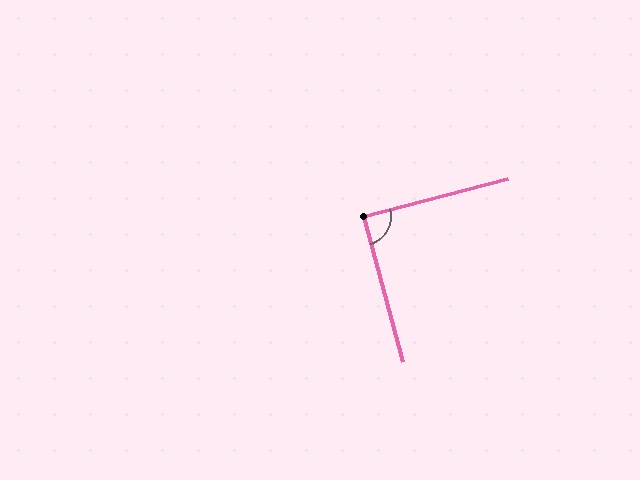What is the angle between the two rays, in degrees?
Approximately 89 degrees.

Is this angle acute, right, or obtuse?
It is approximately a right angle.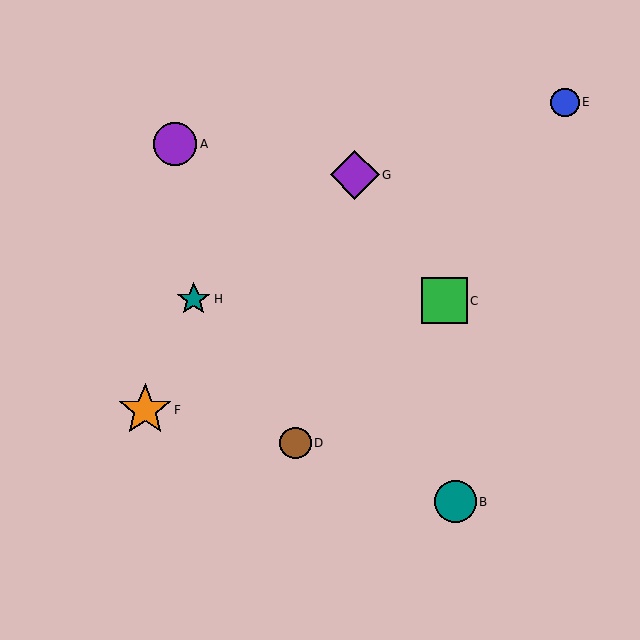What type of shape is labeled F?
Shape F is an orange star.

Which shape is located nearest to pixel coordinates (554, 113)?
The blue circle (labeled E) at (565, 102) is nearest to that location.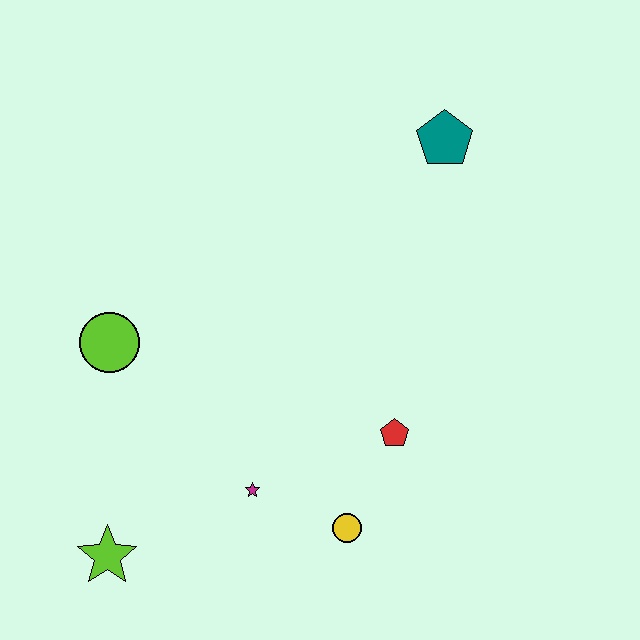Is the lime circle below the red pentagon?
No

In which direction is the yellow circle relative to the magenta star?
The yellow circle is to the right of the magenta star.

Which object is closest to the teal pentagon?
The red pentagon is closest to the teal pentagon.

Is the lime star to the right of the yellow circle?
No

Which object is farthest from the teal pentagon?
The lime star is farthest from the teal pentagon.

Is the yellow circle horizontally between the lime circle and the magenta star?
No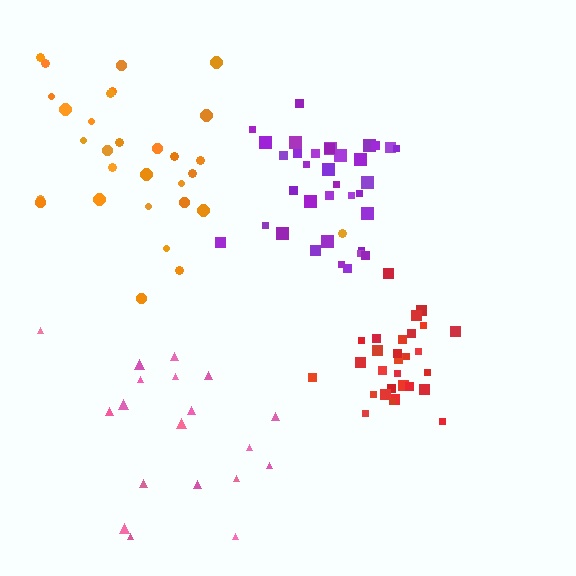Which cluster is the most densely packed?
Red.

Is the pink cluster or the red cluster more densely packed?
Red.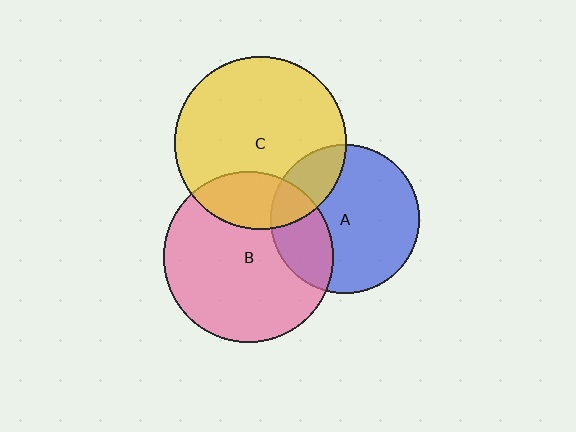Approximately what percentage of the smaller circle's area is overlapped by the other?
Approximately 20%.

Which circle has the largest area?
Circle C (yellow).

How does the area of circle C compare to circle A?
Approximately 1.3 times.